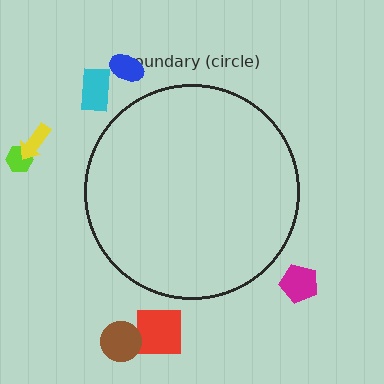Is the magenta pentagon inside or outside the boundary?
Outside.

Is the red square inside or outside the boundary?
Outside.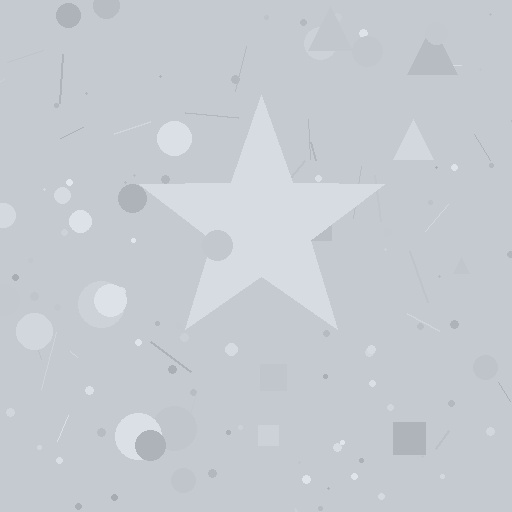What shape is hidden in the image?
A star is hidden in the image.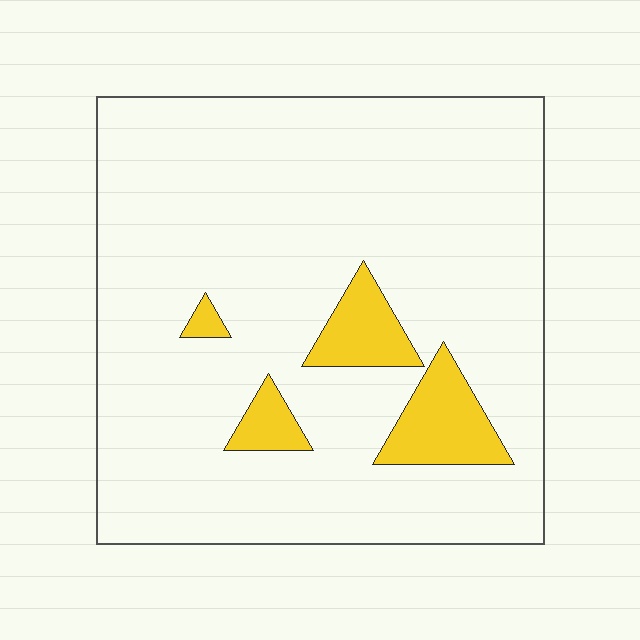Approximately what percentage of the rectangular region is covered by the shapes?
Approximately 10%.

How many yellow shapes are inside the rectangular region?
4.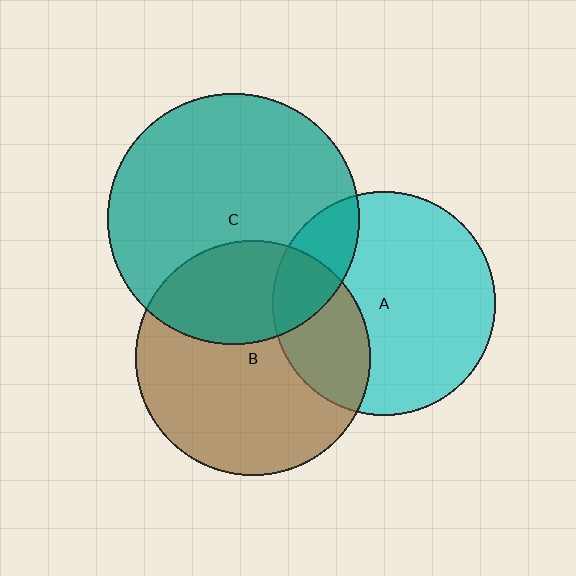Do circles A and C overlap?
Yes.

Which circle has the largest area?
Circle C (teal).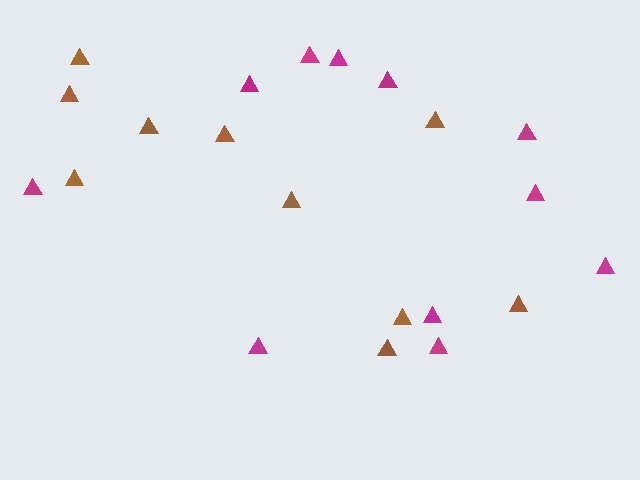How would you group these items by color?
There are 2 groups: one group of brown triangles (10) and one group of magenta triangles (11).